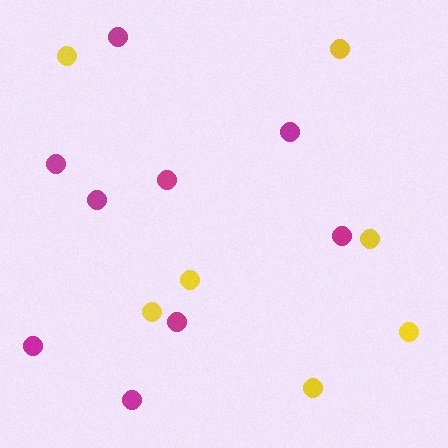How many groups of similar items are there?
There are 2 groups: one group of yellow circles (7) and one group of magenta circles (9).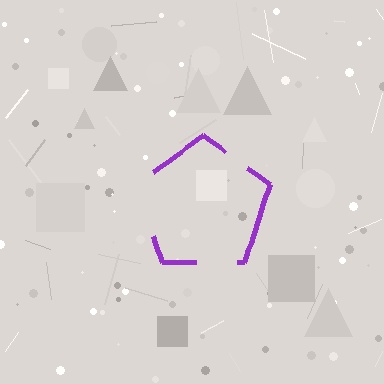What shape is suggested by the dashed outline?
The dashed outline suggests a pentagon.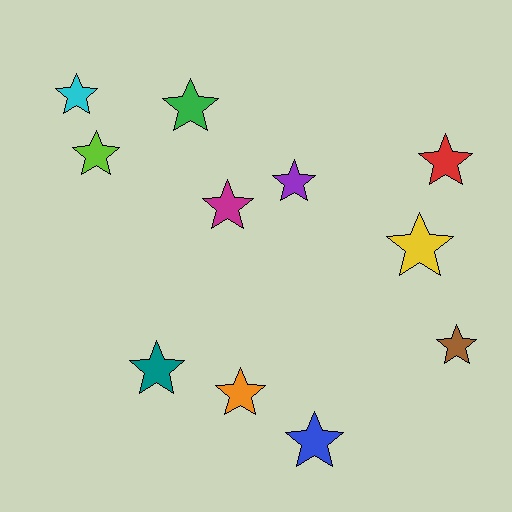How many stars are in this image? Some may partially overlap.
There are 11 stars.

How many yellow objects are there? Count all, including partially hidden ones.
There is 1 yellow object.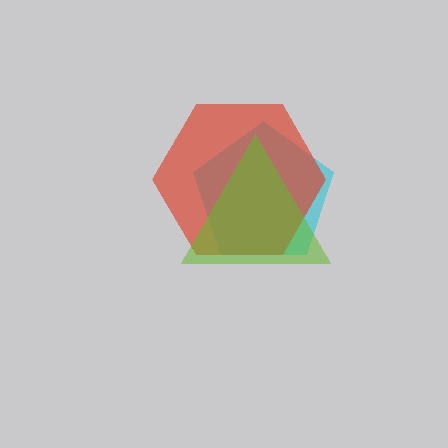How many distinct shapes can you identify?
There are 3 distinct shapes: a cyan pentagon, a red hexagon, a lime triangle.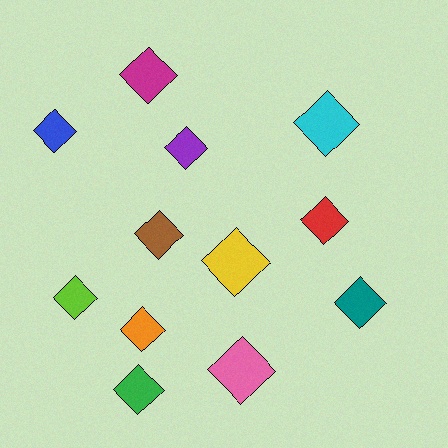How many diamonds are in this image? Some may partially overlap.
There are 12 diamonds.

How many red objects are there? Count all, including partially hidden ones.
There is 1 red object.